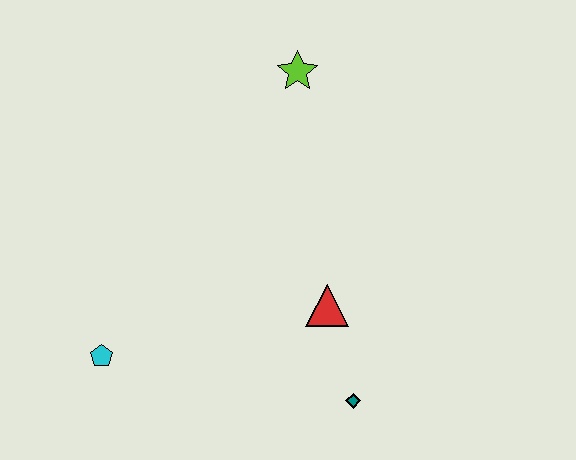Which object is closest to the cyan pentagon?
The red triangle is closest to the cyan pentagon.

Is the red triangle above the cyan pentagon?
Yes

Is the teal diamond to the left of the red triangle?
No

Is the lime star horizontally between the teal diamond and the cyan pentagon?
Yes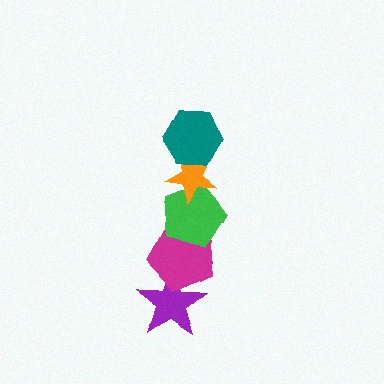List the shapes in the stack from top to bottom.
From top to bottom: the teal hexagon, the orange star, the green pentagon, the magenta pentagon, the purple star.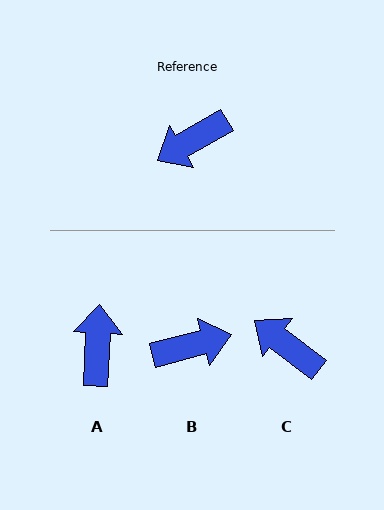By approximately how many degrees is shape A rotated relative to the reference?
Approximately 123 degrees clockwise.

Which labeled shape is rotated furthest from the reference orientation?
B, about 164 degrees away.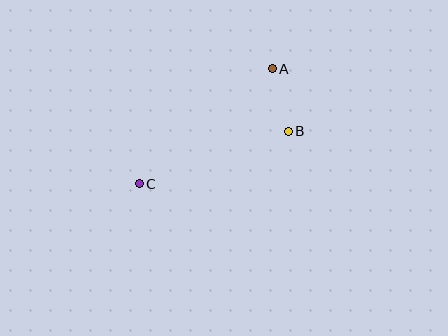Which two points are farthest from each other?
Points A and C are farthest from each other.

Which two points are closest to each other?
Points A and B are closest to each other.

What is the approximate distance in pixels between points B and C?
The distance between B and C is approximately 158 pixels.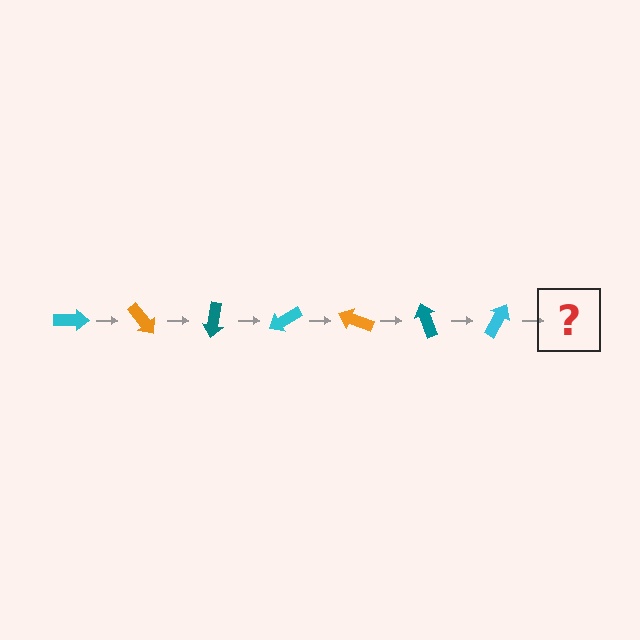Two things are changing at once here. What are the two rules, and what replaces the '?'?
The two rules are that it rotates 50 degrees each step and the color cycles through cyan, orange, and teal. The '?' should be an orange arrow, rotated 350 degrees from the start.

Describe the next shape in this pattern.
It should be an orange arrow, rotated 350 degrees from the start.